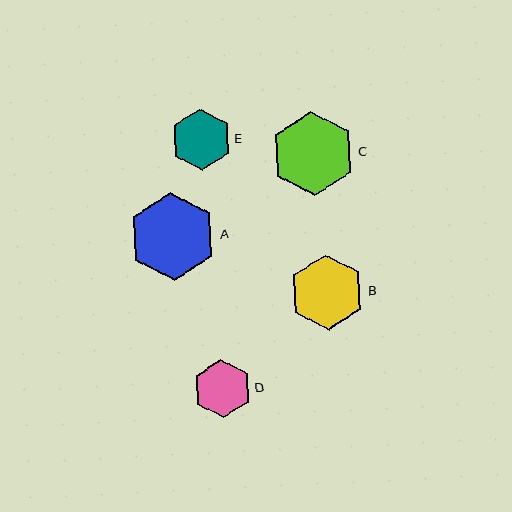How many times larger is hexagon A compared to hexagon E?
Hexagon A is approximately 1.5 times the size of hexagon E.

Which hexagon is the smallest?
Hexagon D is the smallest with a size of approximately 58 pixels.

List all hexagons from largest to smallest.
From largest to smallest: A, C, B, E, D.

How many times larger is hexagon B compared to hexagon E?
Hexagon B is approximately 1.2 times the size of hexagon E.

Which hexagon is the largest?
Hexagon A is the largest with a size of approximately 88 pixels.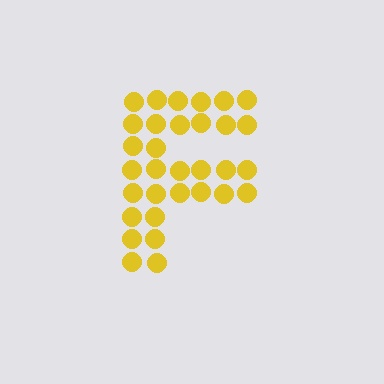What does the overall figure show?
The overall figure shows the letter F.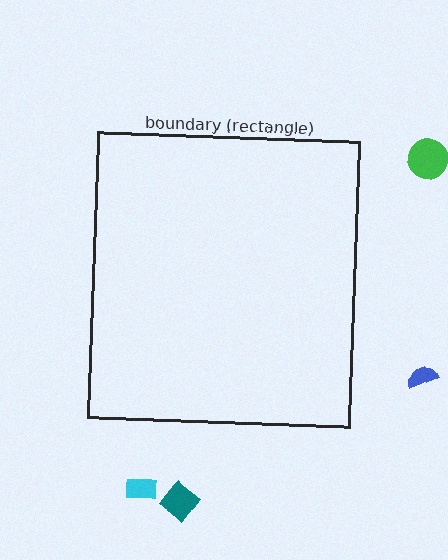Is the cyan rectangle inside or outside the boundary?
Outside.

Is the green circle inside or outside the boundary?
Outside.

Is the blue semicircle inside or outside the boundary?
Outside.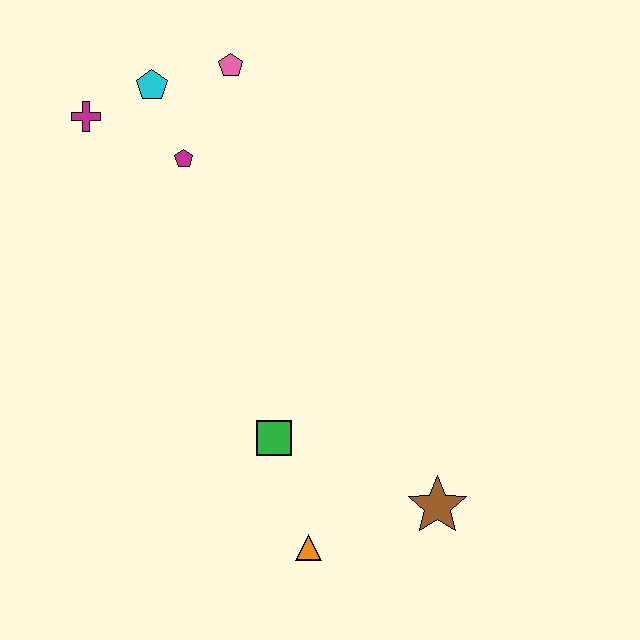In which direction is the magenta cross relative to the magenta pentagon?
The magenta cross is to the left of the magenta pentagon.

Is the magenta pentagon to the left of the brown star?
Yes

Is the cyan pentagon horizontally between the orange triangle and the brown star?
No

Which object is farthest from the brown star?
The magenta cross is farthest from the brown star.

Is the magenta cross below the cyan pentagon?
Yes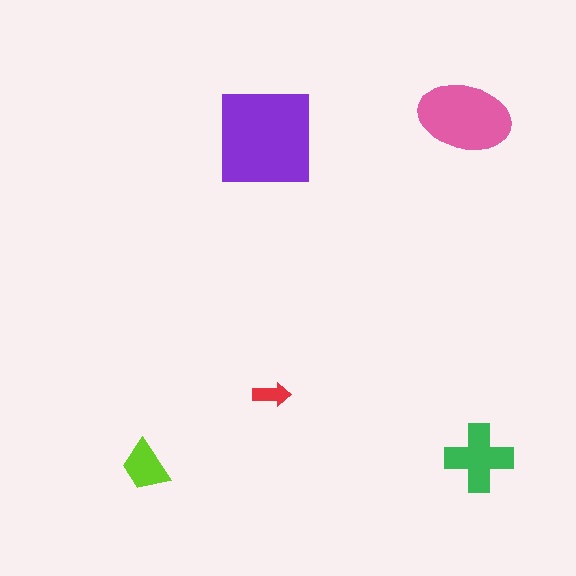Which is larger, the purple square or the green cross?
The purple square.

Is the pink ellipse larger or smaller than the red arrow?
Larger.